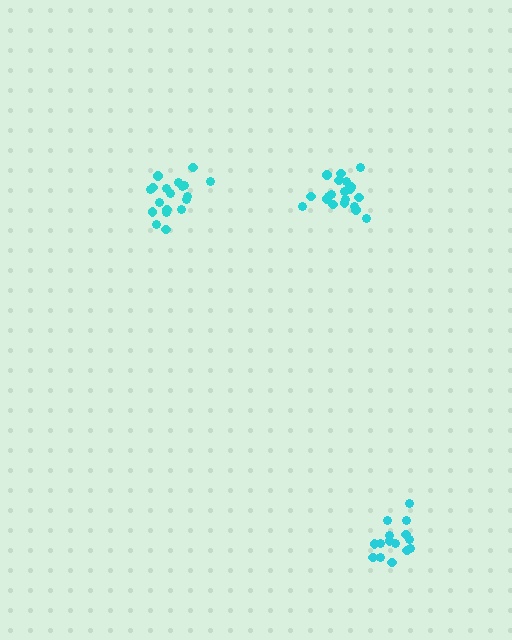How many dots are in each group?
Group 1: 21 dots, Group 2: 19 dots, Group 3: 15 dots (55 total).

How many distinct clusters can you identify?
There are 3 distinct clusters.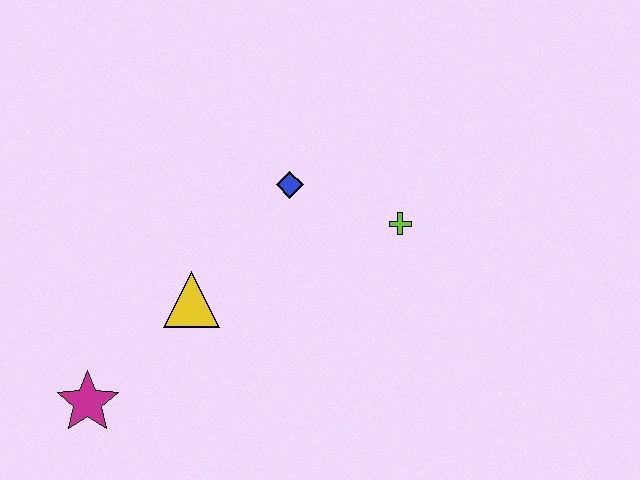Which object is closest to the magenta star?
The yellow triangle is closest to the magenta star.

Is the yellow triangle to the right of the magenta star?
Yes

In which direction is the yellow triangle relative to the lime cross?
The yellow triangle is to the left of the lime cross.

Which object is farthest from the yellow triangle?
The lime cross is farthest from the yellow triangle.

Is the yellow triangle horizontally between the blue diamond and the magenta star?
Yes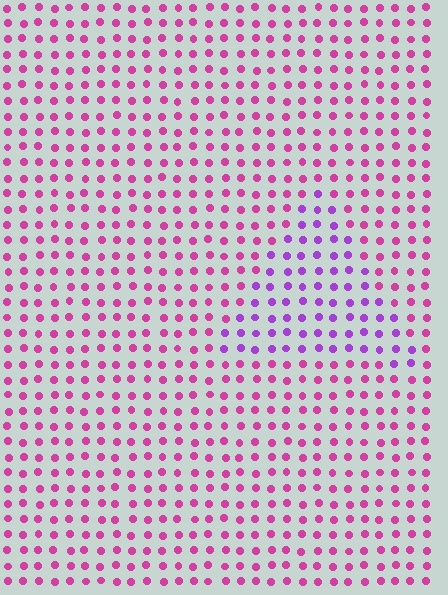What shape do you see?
I see a triangle.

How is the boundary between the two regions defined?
The boundary is defined purely by a slight shift in hue (about 38 degrees). Spacing, size, and orientation are identical on both sides.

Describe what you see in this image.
The image is filled with small magenta elements in a uniform arrangement. A triangle-shaped region is visible where the elements are tinted to a slightly different hue, forming a subtle color boundary.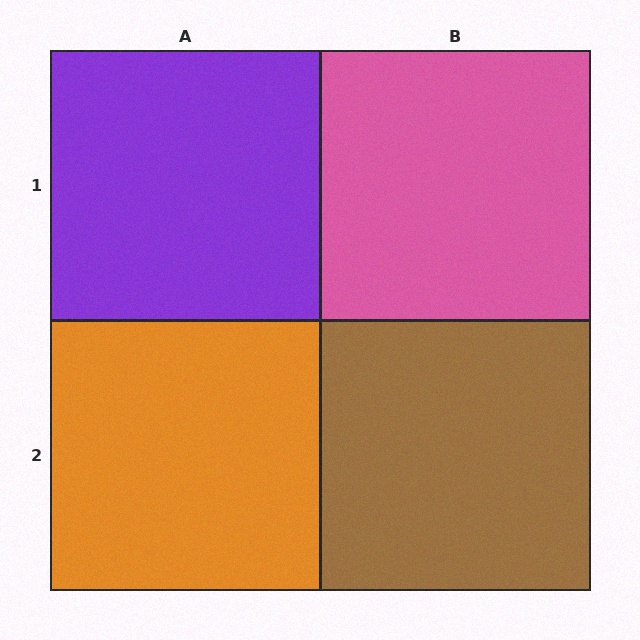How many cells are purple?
1 cell is purple.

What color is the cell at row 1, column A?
Purple.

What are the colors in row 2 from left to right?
Orange, brown.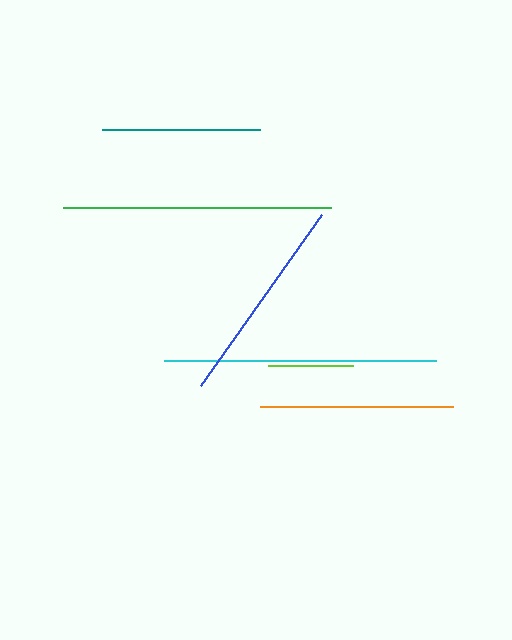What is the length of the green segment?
The green segment is approximately 267 pixels long.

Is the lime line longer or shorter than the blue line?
The blue line is longer than the lime line.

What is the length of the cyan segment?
The cyan segment is approximately 272 pixels long.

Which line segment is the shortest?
The lime line is the shortest at approximately 85 pixels.